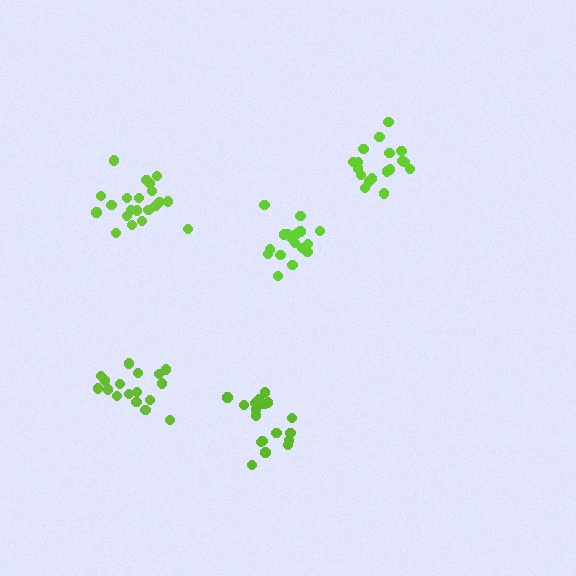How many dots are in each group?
Group 1: 19 dots, Group 2: 18 dots, Group 3: 19 dots, Group 4: 17 dots, Group 5: 21 dots (94 total).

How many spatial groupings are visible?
There are 5 spatial groupings.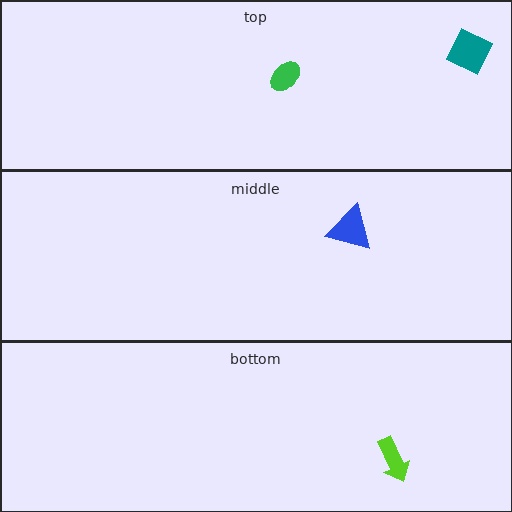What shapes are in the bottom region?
The lime arrow.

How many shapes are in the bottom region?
1.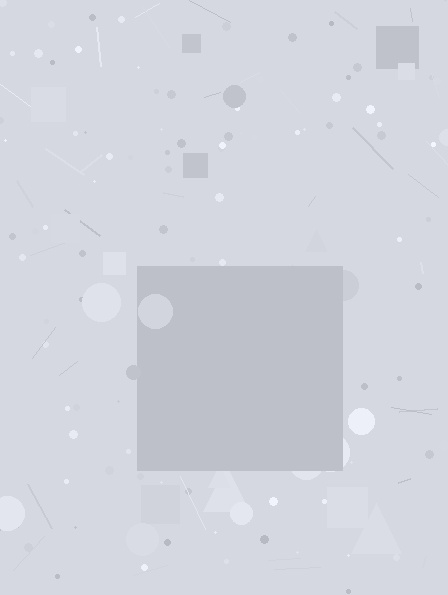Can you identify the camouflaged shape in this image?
The camouflaged shape is a square.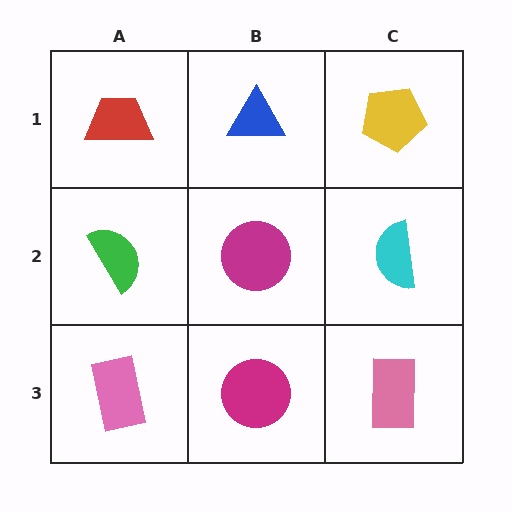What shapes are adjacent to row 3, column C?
A cyan semicircle (row 2, column C), a magenta circle (row 3, column B).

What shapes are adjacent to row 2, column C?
A yellow pentagon (row 1, column C), a pink rectangle (row 3, column C), a magenta circle (row 2, column B).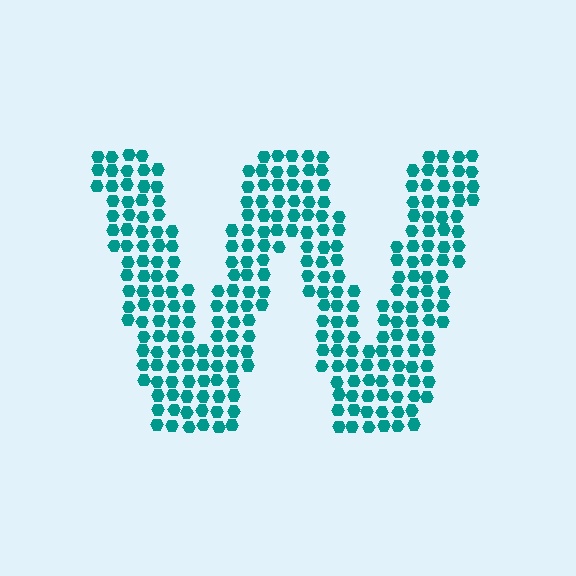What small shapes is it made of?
It is made of small hexagons.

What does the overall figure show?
The overall figure shows the letter W.